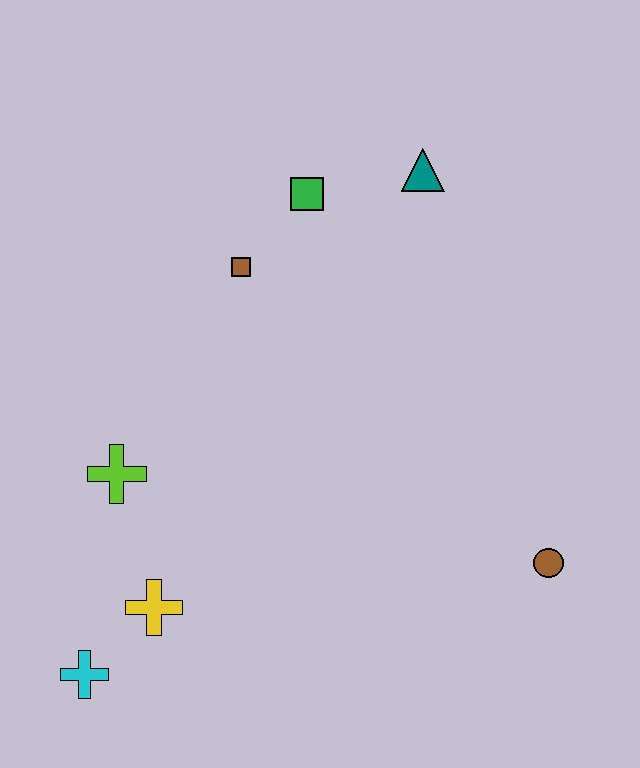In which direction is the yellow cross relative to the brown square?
The yellow cross is below the brown square.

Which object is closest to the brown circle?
The yellow cross is closest to the brown circle.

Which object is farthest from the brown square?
The cyan cross is farthest from the brown square.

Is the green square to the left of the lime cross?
No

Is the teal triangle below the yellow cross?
No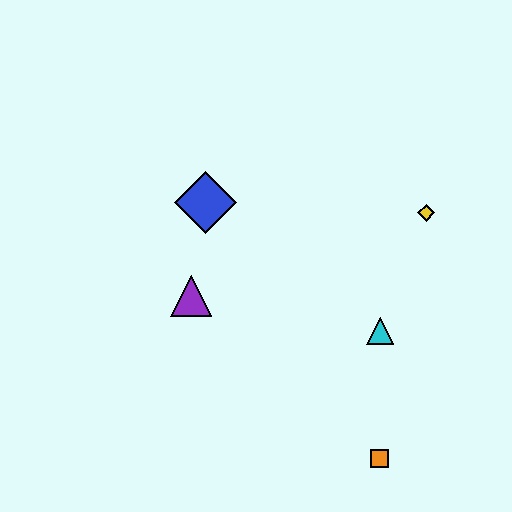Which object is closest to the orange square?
The cyan triangle is closest to the orange square.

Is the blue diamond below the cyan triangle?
No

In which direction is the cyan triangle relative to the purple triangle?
The cyan triangle is to the right of the purple triangle.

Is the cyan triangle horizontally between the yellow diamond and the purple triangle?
Yes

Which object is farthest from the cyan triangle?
The blue diamond is farthest from the cyan triangle.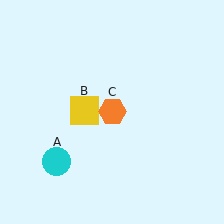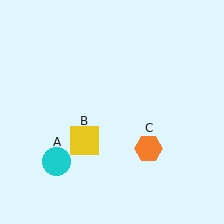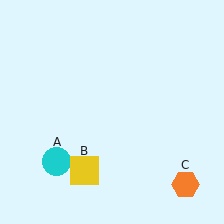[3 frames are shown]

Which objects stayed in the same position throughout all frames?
Cyan circle (object A) remained stationary.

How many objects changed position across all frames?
2 objects changed position: yellow square (object B), orange hexagon (object C).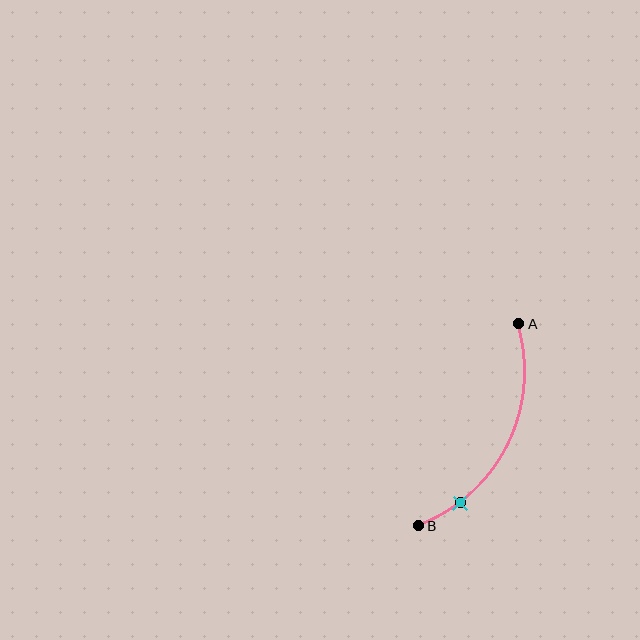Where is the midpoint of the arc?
The arc midpoint is the point on the curve farthest from the straight line joining A and B. It sits to the right of that line.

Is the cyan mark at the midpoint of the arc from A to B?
No. The cyan mark lies on the arc but is closer to endpoint B. The arc midpoint would be at the point on the curve equidistant along the arc from both A and B.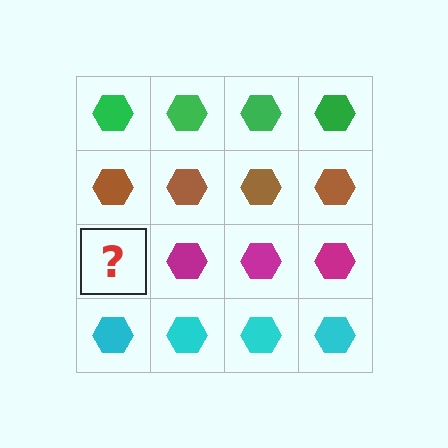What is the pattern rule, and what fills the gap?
The rule is that each row has a consistent color. The gap should be filled with a magenta hexagon.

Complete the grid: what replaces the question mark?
The question mark should be replaced with a magenta hexagon.